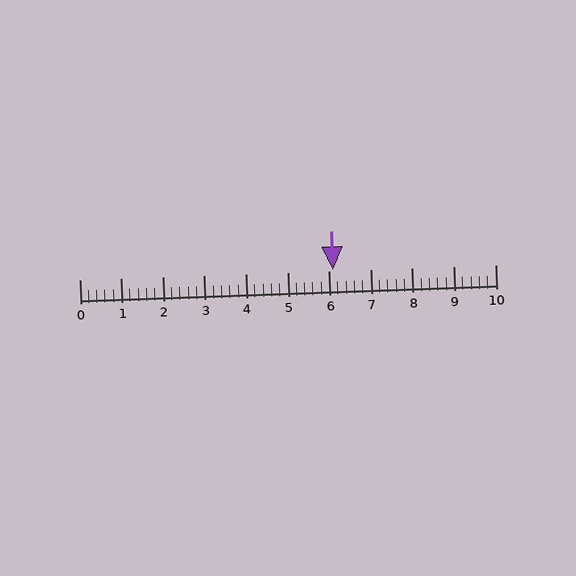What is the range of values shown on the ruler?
The ruler shows values from 0 to 10.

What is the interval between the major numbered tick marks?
The major tick marks are spaced 1 units apart.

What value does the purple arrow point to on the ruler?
The purple arrow points to approximately 6.1.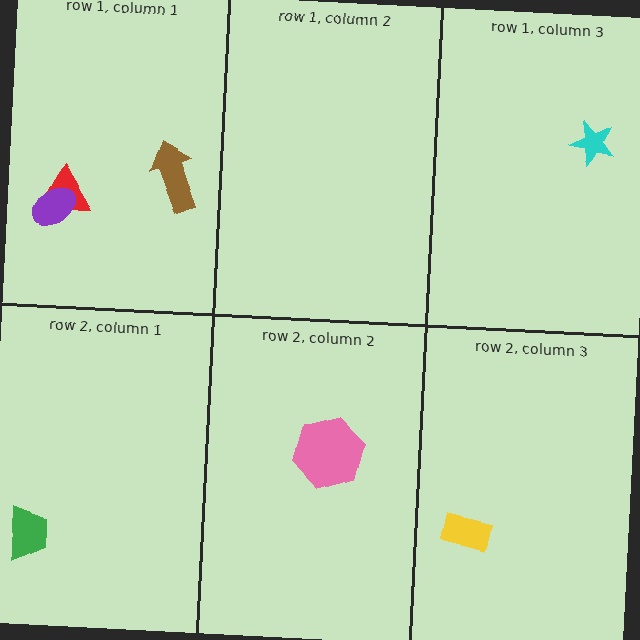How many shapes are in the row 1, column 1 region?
3.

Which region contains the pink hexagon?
The row 2, column 2 region.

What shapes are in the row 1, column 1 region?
The red triangle, the purple ellipse, the brown arrow.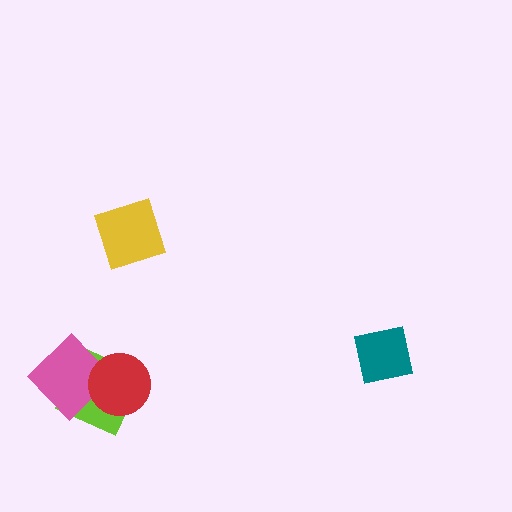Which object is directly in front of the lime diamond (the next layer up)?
The pink diamond is directly in front of the lime diamond.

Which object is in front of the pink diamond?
The red circle is in front of the pink diamond.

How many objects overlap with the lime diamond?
2 objects overlap with the lime diamond.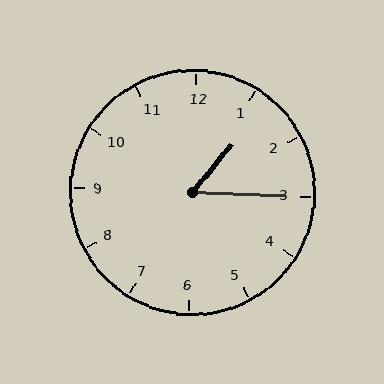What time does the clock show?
1:15.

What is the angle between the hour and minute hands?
Approximately 52 degrees.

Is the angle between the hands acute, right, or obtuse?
It is acute.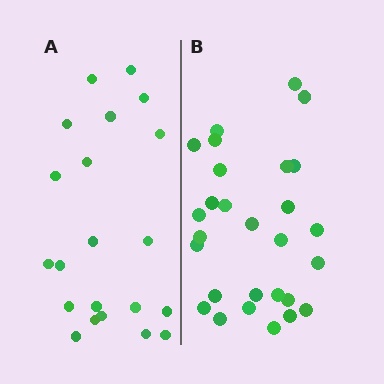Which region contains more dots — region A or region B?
Region B (the right region) has more dots.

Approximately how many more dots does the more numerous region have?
Region B has roughly 8 or so more dots than region A.